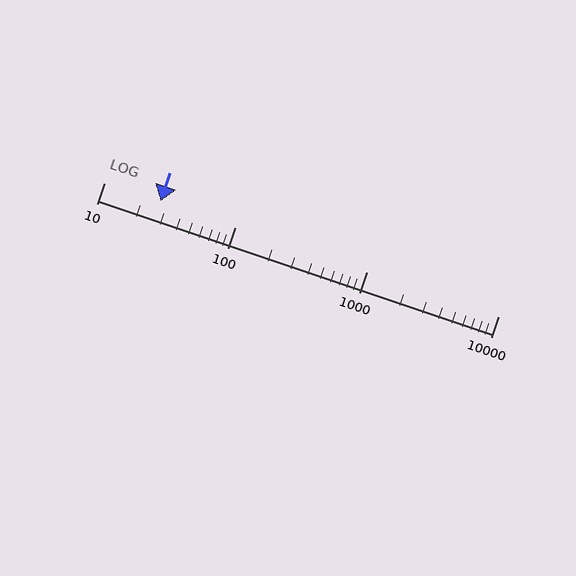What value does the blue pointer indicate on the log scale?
The pointer indicates approximately 27.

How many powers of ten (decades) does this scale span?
The scale spans 3 decades, from 10 to 10000.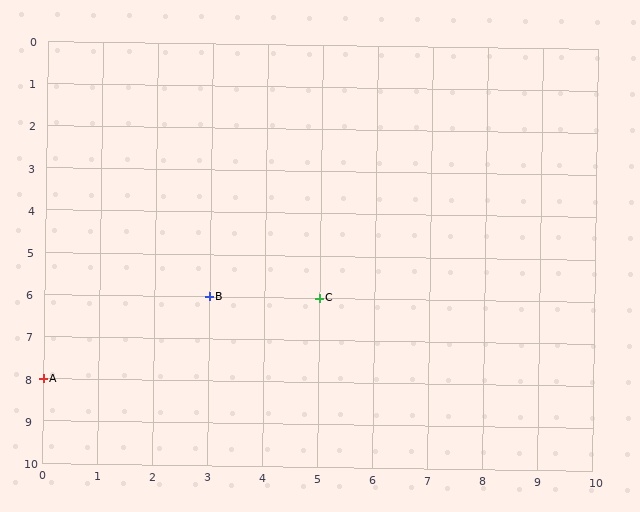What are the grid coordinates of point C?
Point C is at grid coordinates (5, 6).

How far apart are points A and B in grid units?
Points A and B are 3 columns and 2 rows apart (about 3.6 grid units diagonally).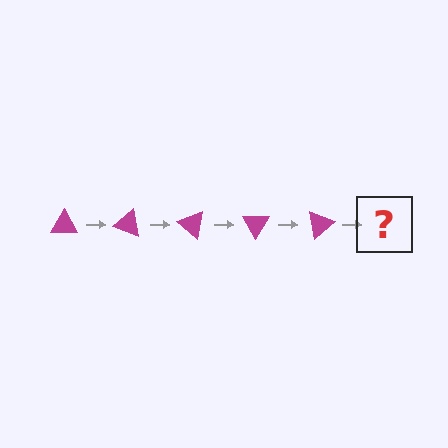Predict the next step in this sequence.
The next step is a magenta triangle rotated 100 degrees.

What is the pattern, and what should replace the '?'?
The pattern is that the triangle rotates 20 degrees each step. The '?' should be a magenta triangle rotated 100 degrees.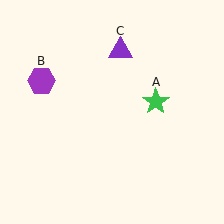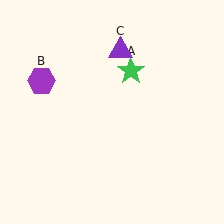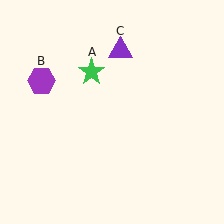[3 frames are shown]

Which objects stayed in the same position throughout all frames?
Purple hexagon (object B) and purple triangle (object C) remained stationary.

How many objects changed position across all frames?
1 object changed position: green star (object A).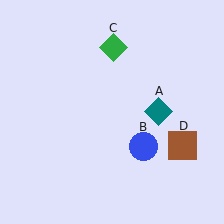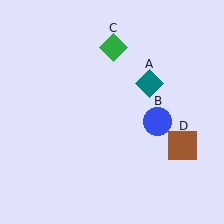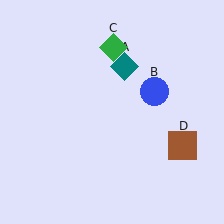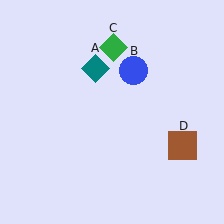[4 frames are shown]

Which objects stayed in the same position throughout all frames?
Green diamond (object C) and brown square (object D) remained stationary.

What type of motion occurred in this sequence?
The teal diamond (object A), blue circle (object B) rotated counterclockwise around the center of the scene.